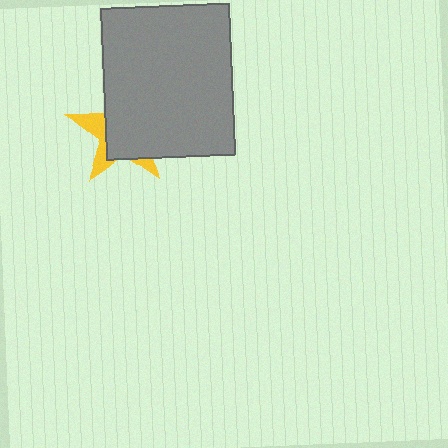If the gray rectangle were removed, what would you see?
You would see the complete yellow star.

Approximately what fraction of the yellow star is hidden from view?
Roughly 69% of the yellow star is hidden behind the gray rectangle.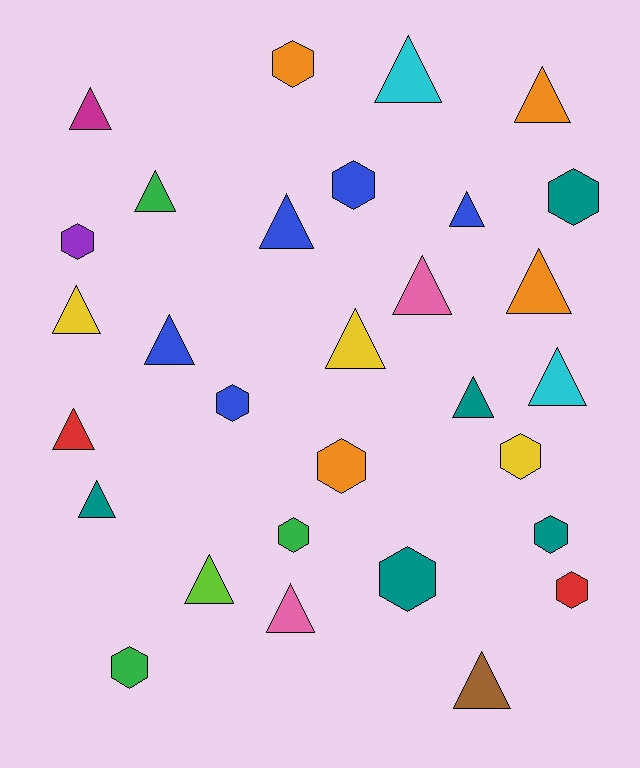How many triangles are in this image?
There are 18 triangles.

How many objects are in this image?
There are 30 objects.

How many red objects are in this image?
There are 2 red objects.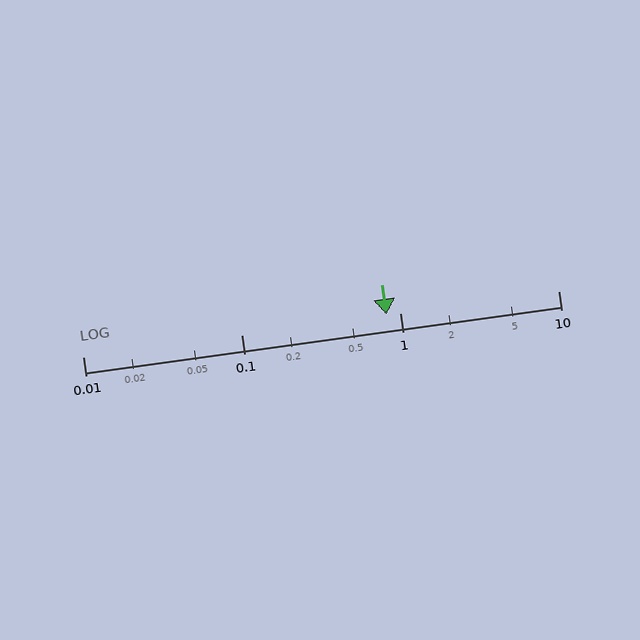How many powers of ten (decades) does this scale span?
The scale spans 3 decades, from 0.01 to 10.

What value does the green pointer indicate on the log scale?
The pointer indicates approximately 0.82.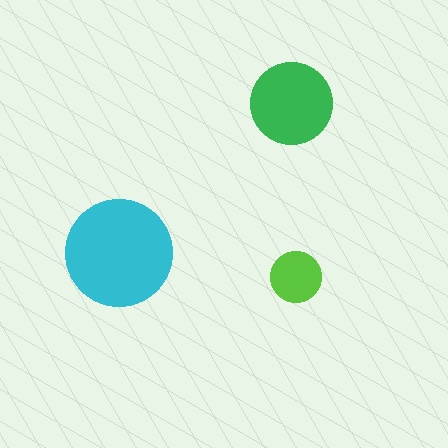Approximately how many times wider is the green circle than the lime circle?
About 1.5 times wider.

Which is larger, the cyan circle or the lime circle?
The cyan one.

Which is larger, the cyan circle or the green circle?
The cyan one.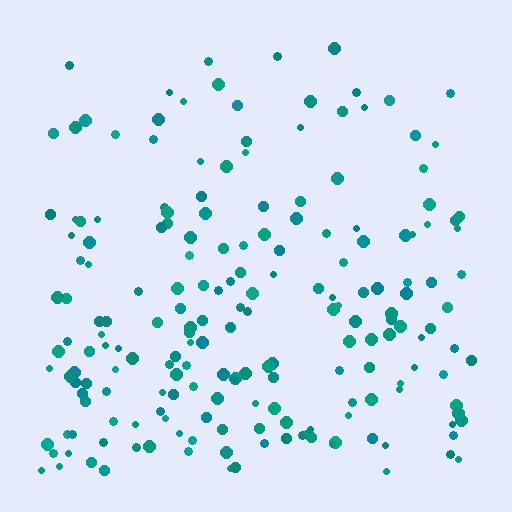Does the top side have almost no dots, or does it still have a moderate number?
Still a moderate number, just noticeably fewer than the bottom.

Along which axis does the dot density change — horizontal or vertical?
Vertical.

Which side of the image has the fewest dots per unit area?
The top.